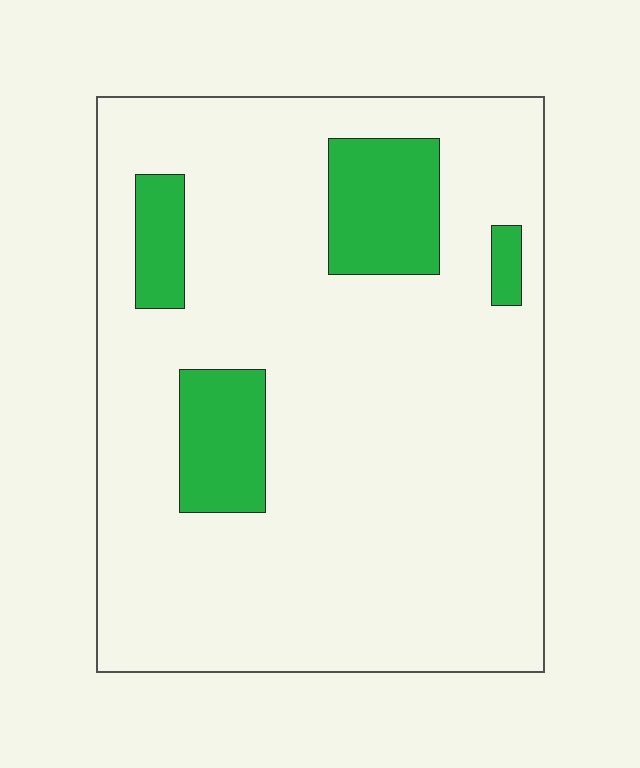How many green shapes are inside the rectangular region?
4.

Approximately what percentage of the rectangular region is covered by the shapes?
Approximately 15%.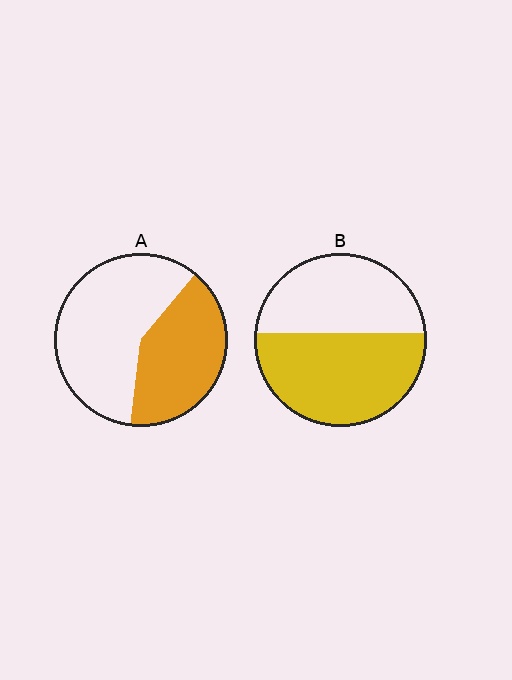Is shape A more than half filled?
No.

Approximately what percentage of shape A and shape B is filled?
A is approximately 40% and B is approximately 55%.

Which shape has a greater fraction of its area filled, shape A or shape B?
Shape B.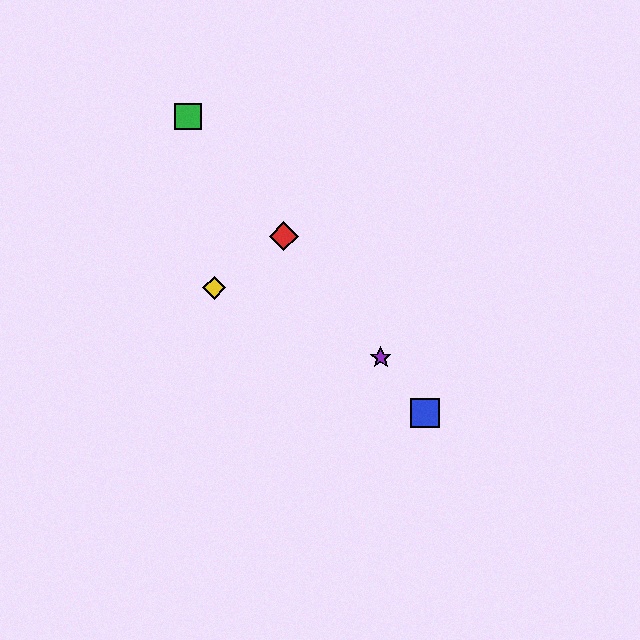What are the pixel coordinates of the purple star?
The purple star is at (381, 358).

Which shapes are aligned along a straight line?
The red diamond, the blue square, the green square, the purple star are aligned along a straight line.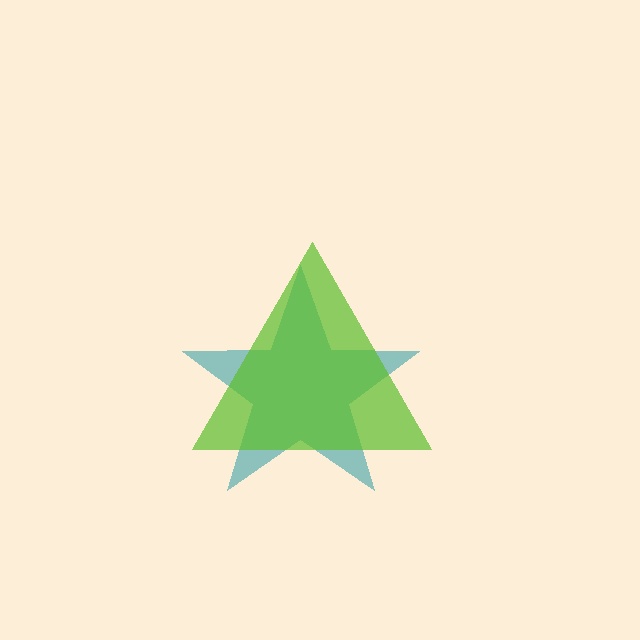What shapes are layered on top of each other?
The layered shapes are: a teal star, a lime triangle.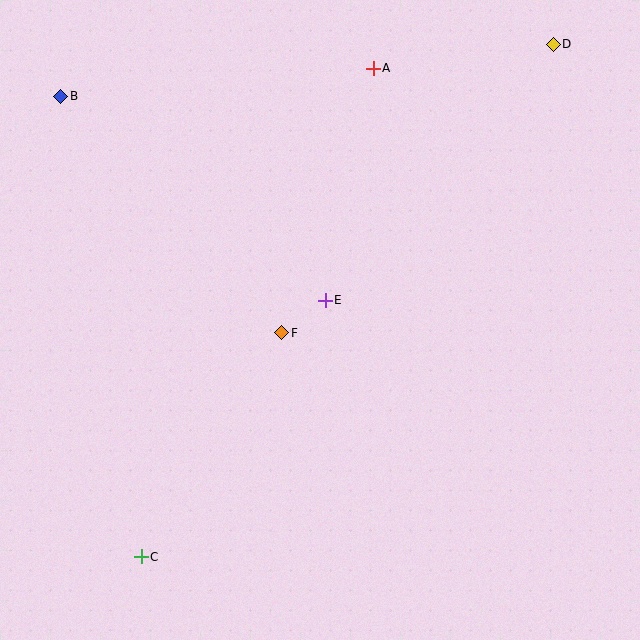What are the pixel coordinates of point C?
Point C is at (141, 557).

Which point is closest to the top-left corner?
Point B is closest to the top-left corner.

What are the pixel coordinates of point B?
Point B is at (61, 96).